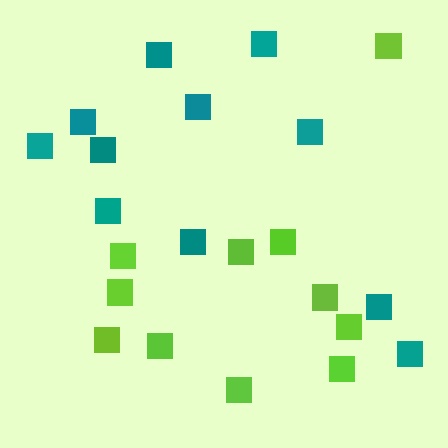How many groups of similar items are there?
There are 2 groups: one group of teal squares (11) and one group of lime squares (11).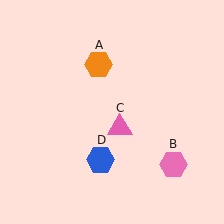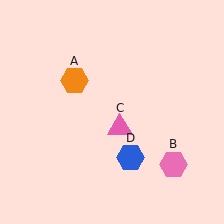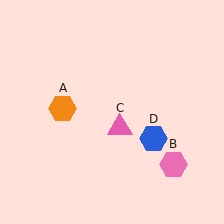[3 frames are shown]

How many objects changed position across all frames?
2 objects changed position: orange hexagon (object A), blue hexagon (object D).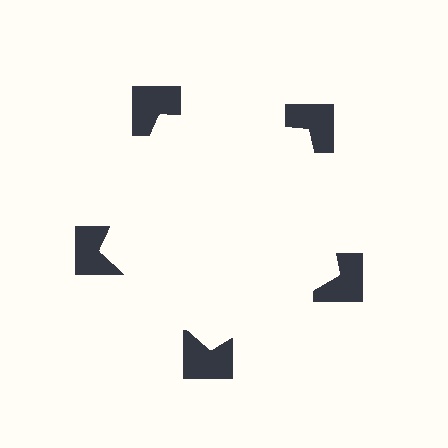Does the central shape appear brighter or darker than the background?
It typically appears slightly brighter than the background, even though no actual brightness change is drawn.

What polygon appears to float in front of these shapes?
An illusory pentagon — its edges are inferred from the aligned wedge cuts in the notched squares, not physically drawn.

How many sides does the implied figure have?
5 sides.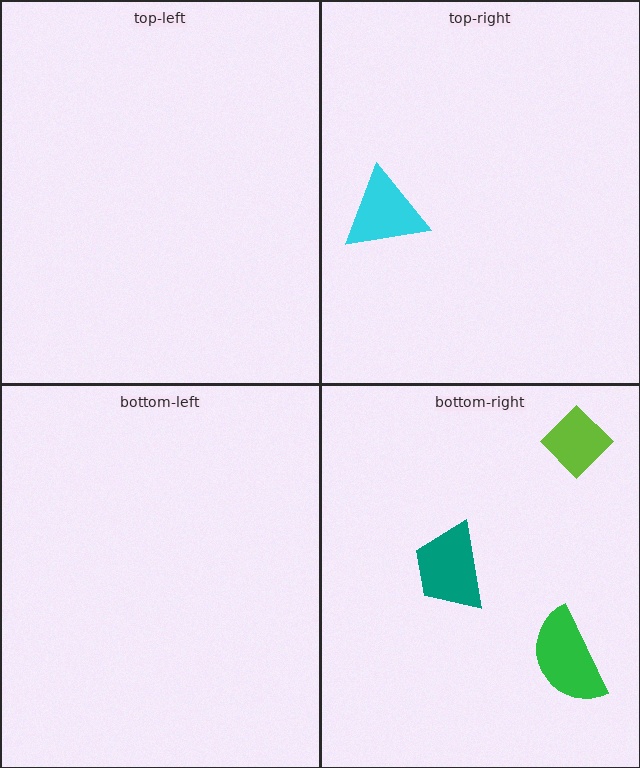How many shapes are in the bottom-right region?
3.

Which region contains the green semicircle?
The bottom-right region.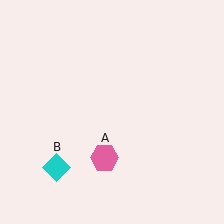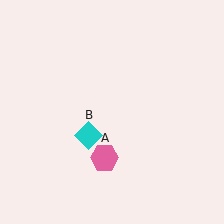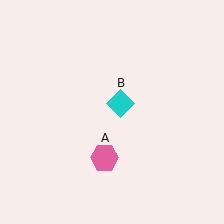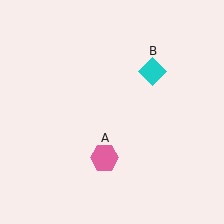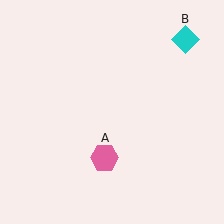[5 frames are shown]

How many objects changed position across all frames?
1 object changed position: cyan diamond (object B).